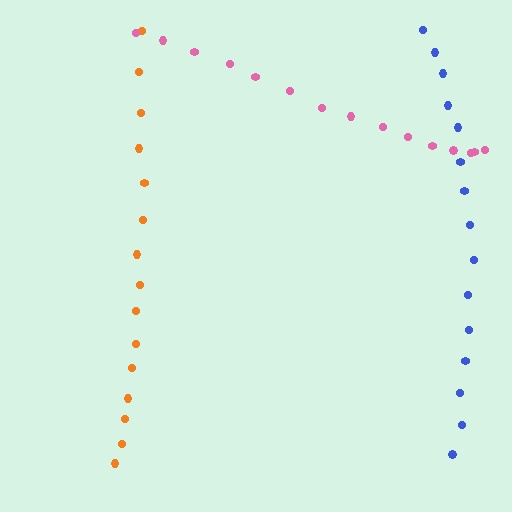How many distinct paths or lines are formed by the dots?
There are 3 distinct paths.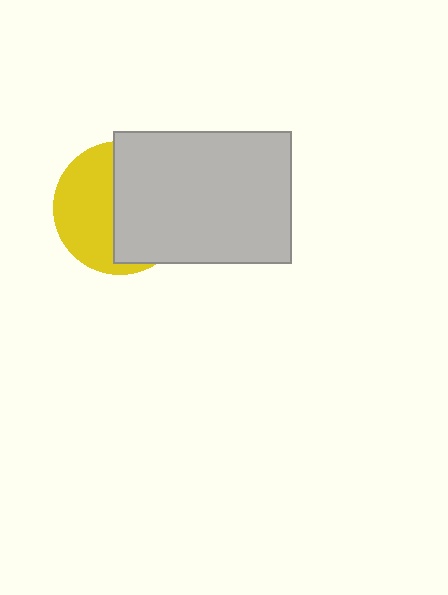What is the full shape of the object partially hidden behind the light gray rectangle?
The partially hidden object is a yellow circle.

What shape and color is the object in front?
The object in front is a light gray rectangle.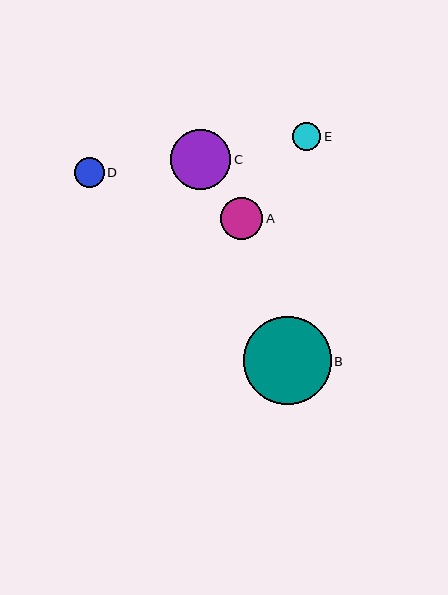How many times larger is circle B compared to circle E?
Circle B is approximately 3.1 times the size of circle E.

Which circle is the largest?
Circle B is the largest with a size of approximately 88 pixels.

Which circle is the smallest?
Circle E is the smallest with a size of approximately 28 pixels.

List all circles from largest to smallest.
From largest to smallest: B, C, A, D, E.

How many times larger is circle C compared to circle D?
Circle C is approximately 2.0 times the size of circle D.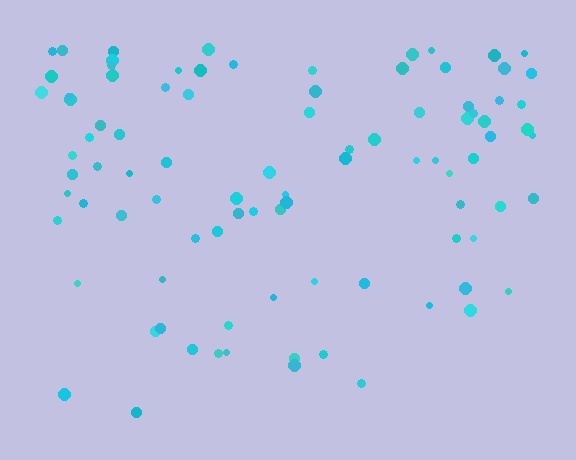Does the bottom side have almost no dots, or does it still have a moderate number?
Still a moderate number, just noticeably fewer than the top.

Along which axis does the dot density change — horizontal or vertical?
Vertical.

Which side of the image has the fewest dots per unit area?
The bottom.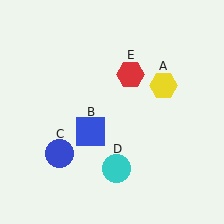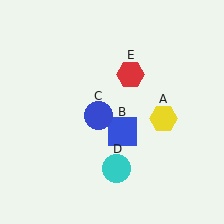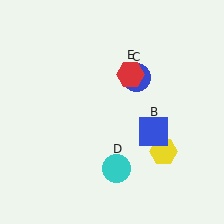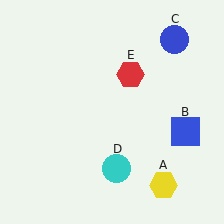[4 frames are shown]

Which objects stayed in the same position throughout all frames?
Cyan circle (object D) and red hexagon (object E) remained stationary.